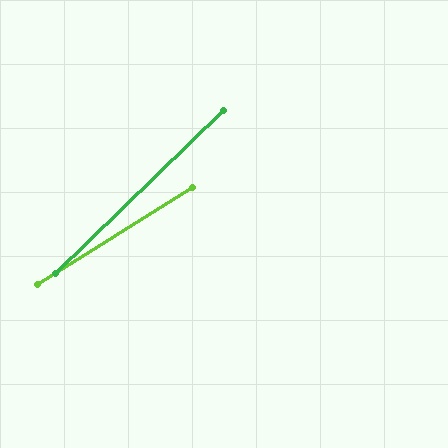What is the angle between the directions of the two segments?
Approximately 12 degrees.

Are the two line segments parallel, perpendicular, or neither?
Neither parallel nor perpendicular — they differ by about 12°.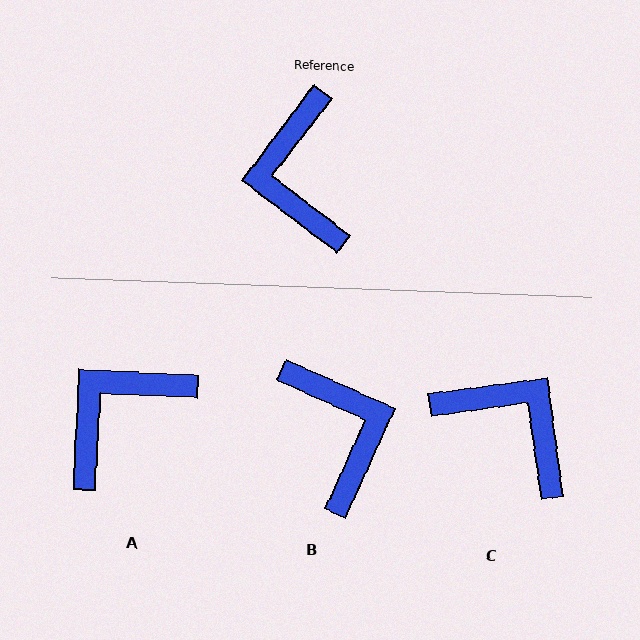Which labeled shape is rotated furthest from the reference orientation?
B, about 167 degrees away.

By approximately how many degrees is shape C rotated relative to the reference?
Approximately 135 degrees clockwise.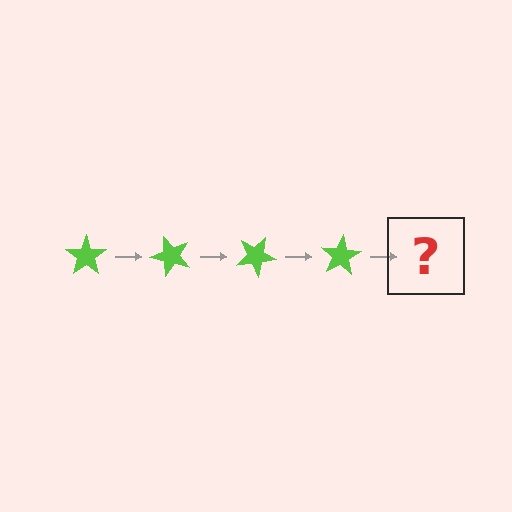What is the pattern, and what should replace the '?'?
The pattern is that the star rotates 50 degrees each step. The '?' should be a lime star rotated 200 degrees.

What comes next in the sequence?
The next element should be a lime star rotated 200 degrees.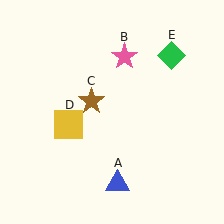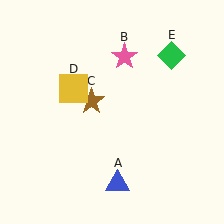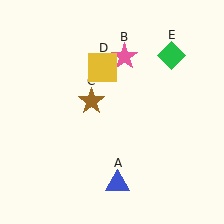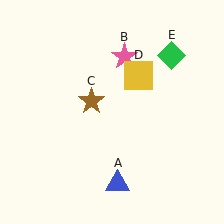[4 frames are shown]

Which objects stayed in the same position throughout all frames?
Blue triangle (object A) and pink star (object B) and brown star (object C) and green diamond (object E) remained stationary.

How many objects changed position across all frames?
1 object changed position: yellow square (object D).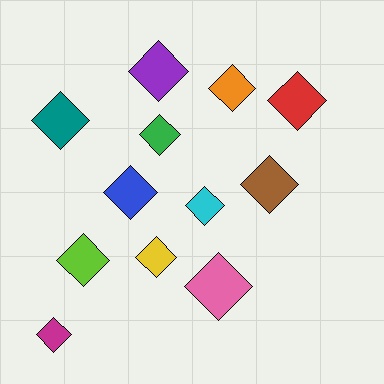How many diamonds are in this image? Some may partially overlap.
There are 12 diamonds.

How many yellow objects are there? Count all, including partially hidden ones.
There is 1 yellow object.